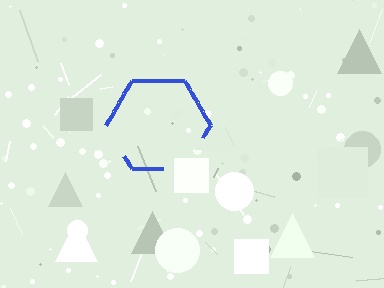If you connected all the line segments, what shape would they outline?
They would outline a hexagon.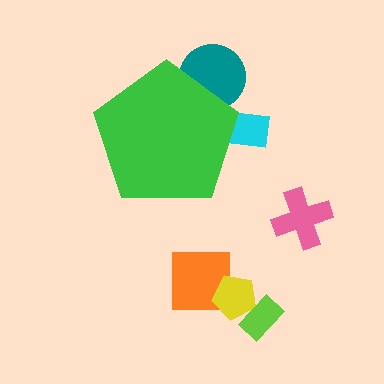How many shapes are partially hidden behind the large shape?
2 shapes are partially hidden.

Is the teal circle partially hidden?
Yes, the teal circle is partially hidden behind the green pentagon.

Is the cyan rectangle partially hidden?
Yes, the cyan rectangle is partially hidden behind the green pentagon.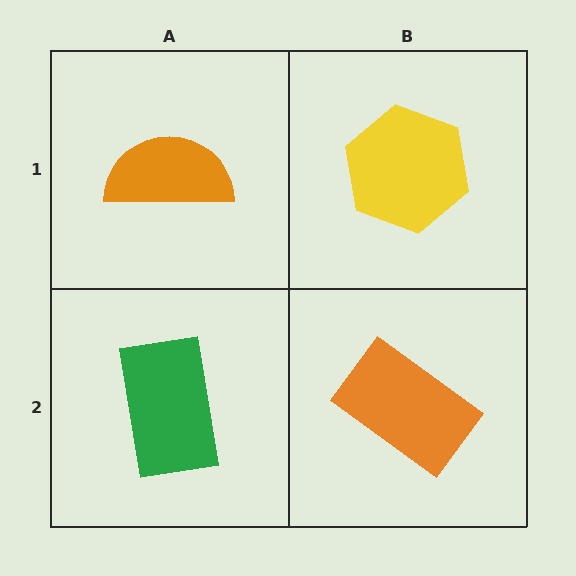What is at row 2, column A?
A green rectangle.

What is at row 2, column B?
An orange rectangle.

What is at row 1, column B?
A yellow hexagon.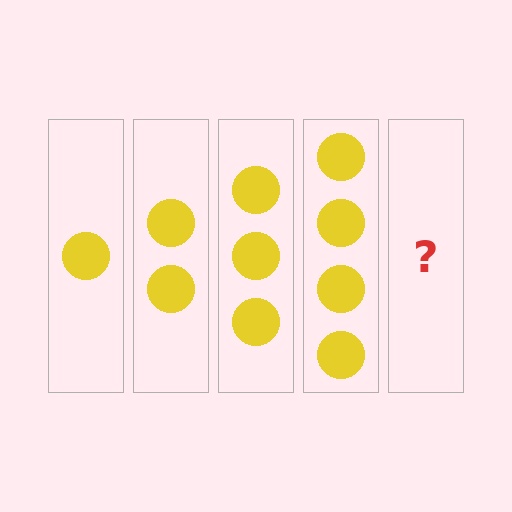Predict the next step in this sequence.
The next step is 5 circles.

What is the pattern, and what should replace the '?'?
The pattern is that each step adds one more circle. The '?' should be 5 circles.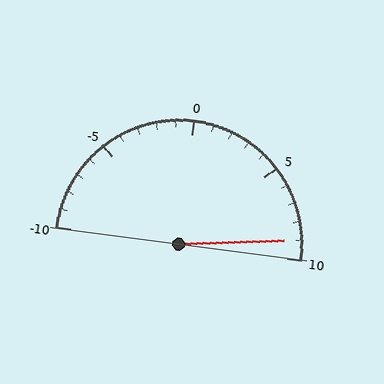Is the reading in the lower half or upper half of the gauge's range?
The reading is in the upper half of the range (-10 to 10).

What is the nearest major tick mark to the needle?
The nearest major tick mark is 10.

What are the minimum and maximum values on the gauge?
The gauge ranges from -10 to 10.